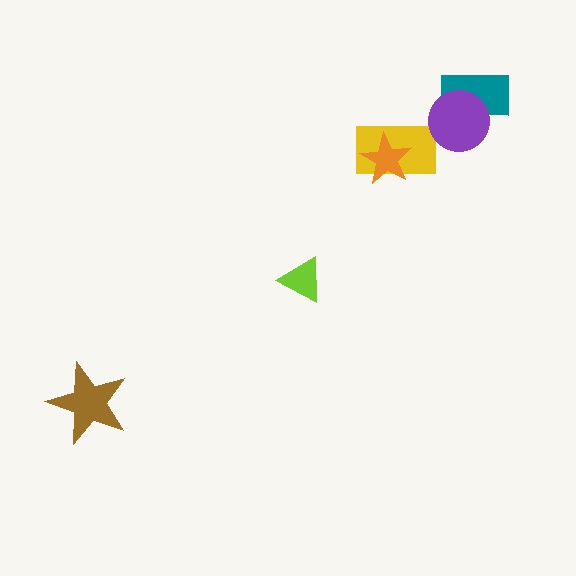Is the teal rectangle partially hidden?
Yes, it is partially covered by another shape.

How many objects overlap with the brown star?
0 objects overlap with the brown star.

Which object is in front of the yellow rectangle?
The orange star is in front of the yellow rectangle.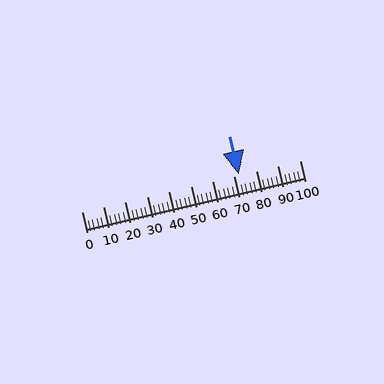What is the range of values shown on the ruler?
The ruler shows values from 0 to 100.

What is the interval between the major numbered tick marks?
The major tick marks are spaced 10 units apart.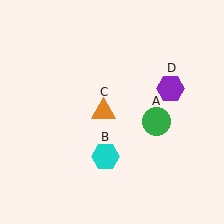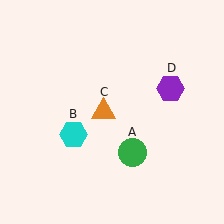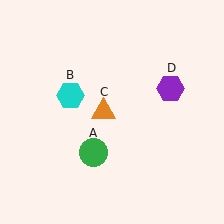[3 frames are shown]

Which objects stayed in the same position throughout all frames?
Orange triangle (object C) and purple hexagon (object D) remained stationary.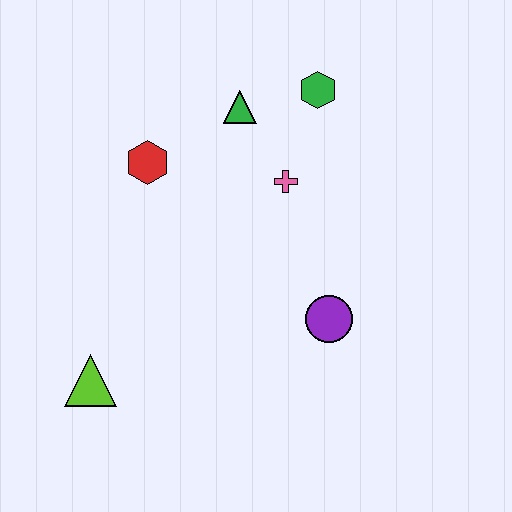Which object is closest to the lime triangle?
The red hexagon is closest to the lime triangle.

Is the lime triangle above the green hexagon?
No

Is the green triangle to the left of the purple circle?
Yes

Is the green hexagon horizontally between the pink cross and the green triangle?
No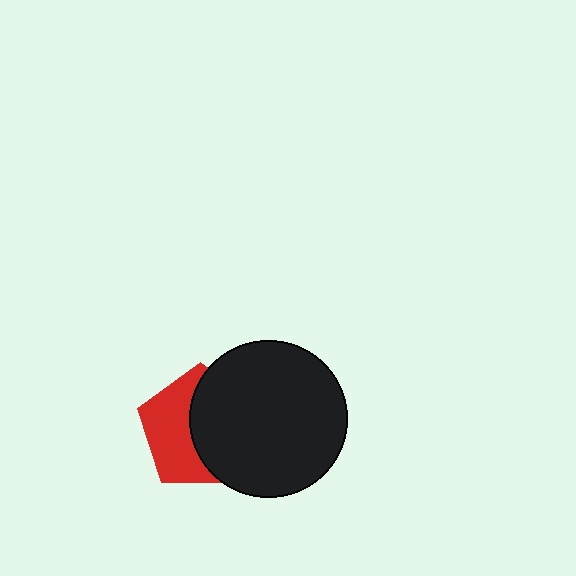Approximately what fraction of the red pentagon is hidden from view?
Roughly 53% of the red pentagon is hidden behind the black circle.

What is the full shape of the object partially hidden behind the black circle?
The partially hidden object is a red pentagon.